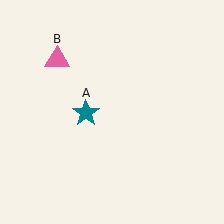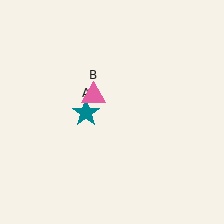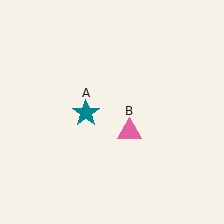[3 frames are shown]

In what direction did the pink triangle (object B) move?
The pink triangle (object B) moved down and to the right.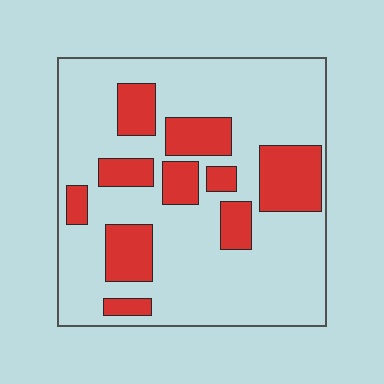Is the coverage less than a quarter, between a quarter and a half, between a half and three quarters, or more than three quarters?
Between a quarter and a half.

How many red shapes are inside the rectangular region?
10.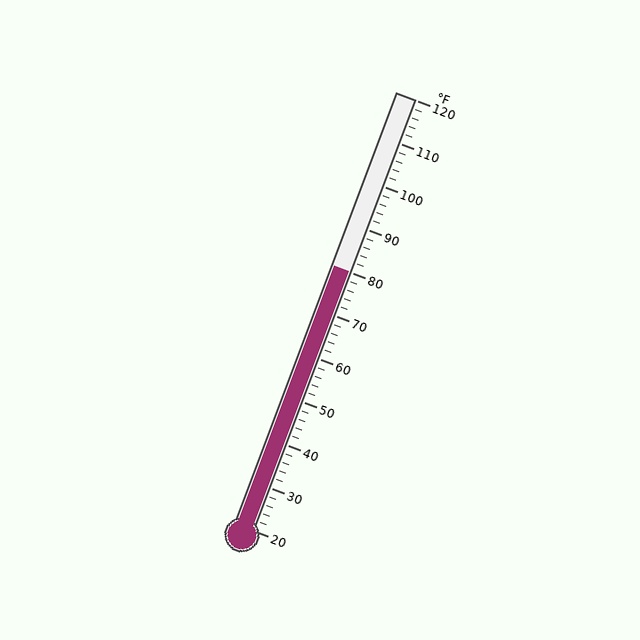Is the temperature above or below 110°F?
The temperature is below 110°F.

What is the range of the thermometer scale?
The thermometer scale ranges from 20°F to 120°F.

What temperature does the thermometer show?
The thermometer shows approximately 80°F.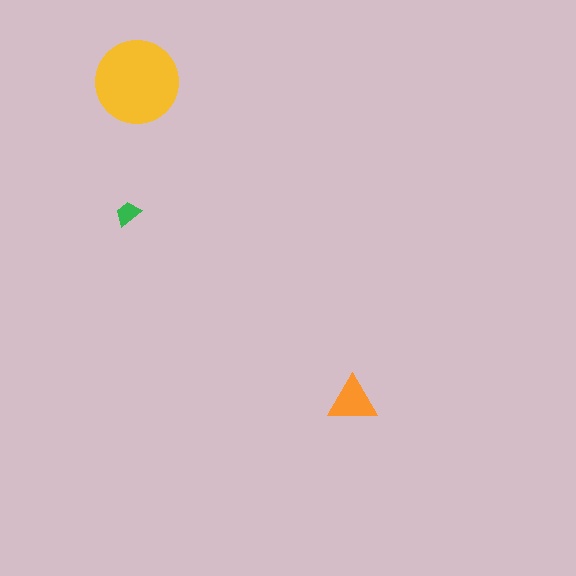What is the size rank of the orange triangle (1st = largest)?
2nd.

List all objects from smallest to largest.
The green trapezoid, the orange triangle, the yellow circle.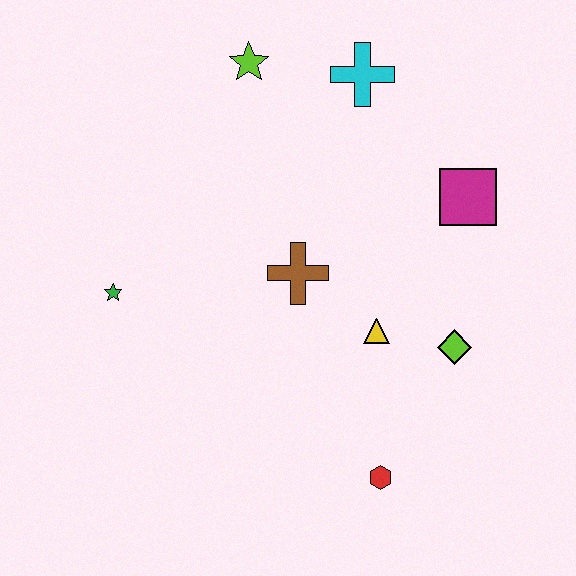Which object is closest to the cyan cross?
The lime star is closest to the cyan cross.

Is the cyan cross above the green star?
Yes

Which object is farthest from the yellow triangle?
The lime star is farthest from the yellow triangle.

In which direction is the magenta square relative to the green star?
The magenta square is to the right of the green star.